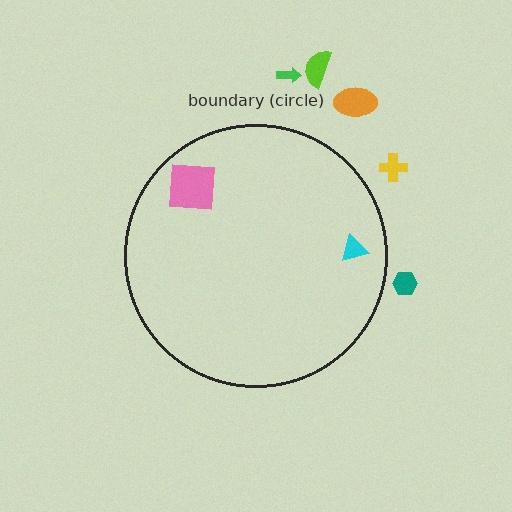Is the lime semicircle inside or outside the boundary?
Outside.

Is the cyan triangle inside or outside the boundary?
Inside.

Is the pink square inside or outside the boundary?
Inside.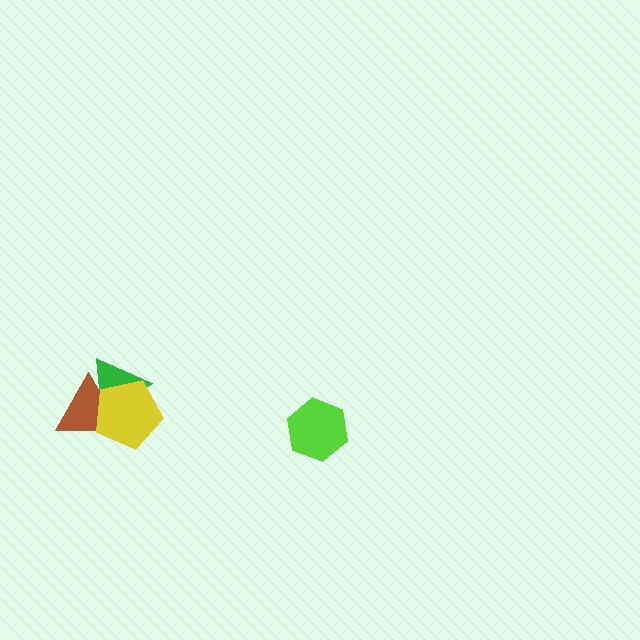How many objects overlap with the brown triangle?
2 objects overlap with the brown triangle.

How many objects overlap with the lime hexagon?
0 objects overlap with the lime hexagon.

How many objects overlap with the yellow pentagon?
2 objects overlap with the yellow pentagon.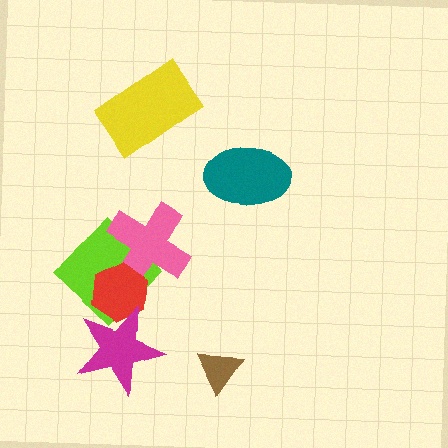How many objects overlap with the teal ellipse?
0 objects overlap with the teal ellipse.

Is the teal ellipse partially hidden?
No, no other shape covers it.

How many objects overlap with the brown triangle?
0 objects overlap with the brown triangle.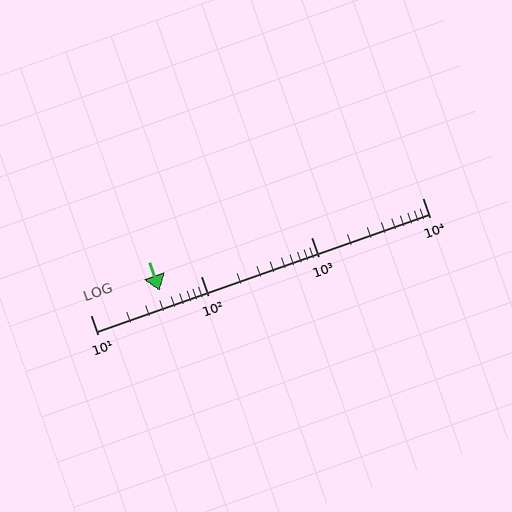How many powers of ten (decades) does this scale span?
The scale spans 3 decades, from 10 to 10000.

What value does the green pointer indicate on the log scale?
The pointer indicates approximately 42.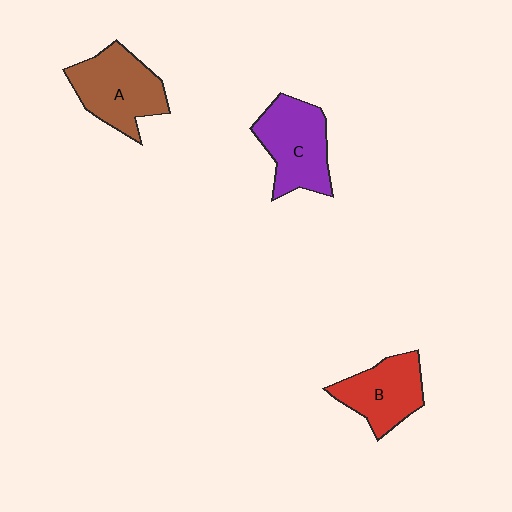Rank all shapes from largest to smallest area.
From largest to smallest: A (brown), C (purple), B (red).